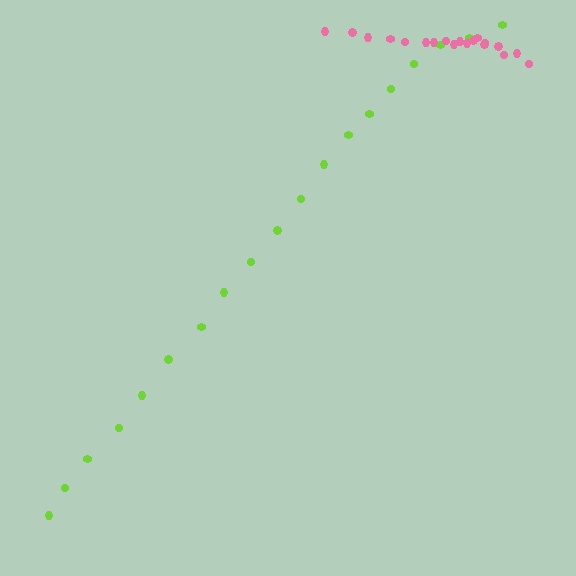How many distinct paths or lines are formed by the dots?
There are 2 distinct paths.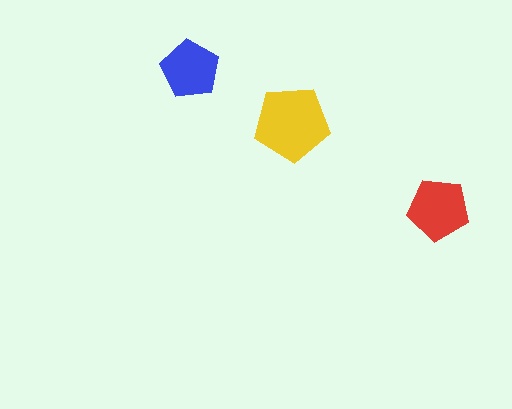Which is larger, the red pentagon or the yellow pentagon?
The yellow one.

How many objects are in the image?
There are 3 objects in the image.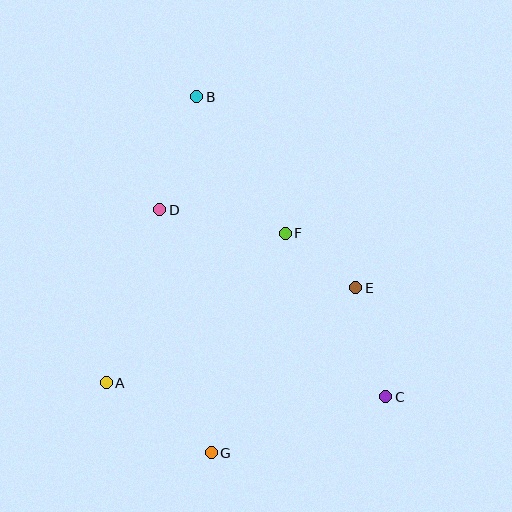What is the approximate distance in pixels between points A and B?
The distance between A and B is approximately 300 pixels.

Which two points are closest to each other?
Points E and F are closest to each other.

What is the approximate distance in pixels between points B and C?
The distance between B and C is approximately 355 pixels.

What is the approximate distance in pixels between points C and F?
The distance between C and F is approximately 192 pixels.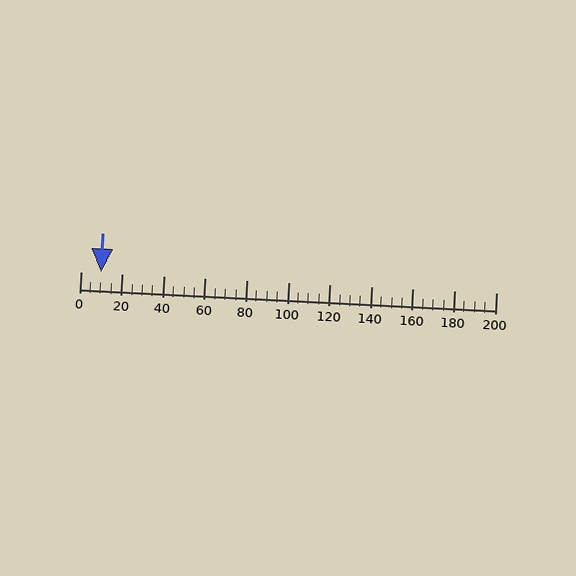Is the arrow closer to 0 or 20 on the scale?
The arrow is closer to 20.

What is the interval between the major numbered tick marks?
The major tick marks are spaced 20 units apart.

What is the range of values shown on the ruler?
The ruler shows values from 0 to 200.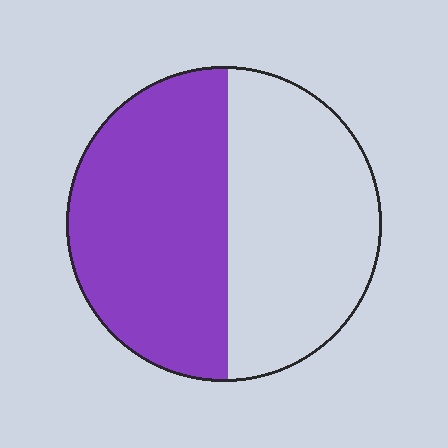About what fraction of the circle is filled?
About one half (1/2).